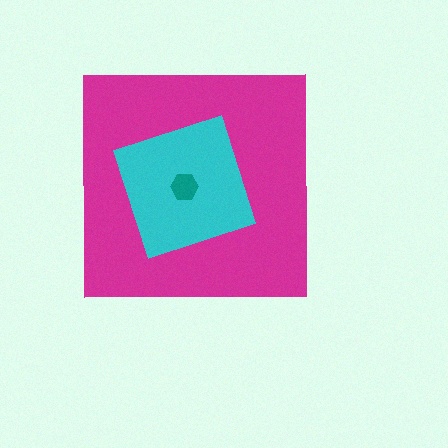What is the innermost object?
The teal hexagon.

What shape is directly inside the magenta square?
The cyan square.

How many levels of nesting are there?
3.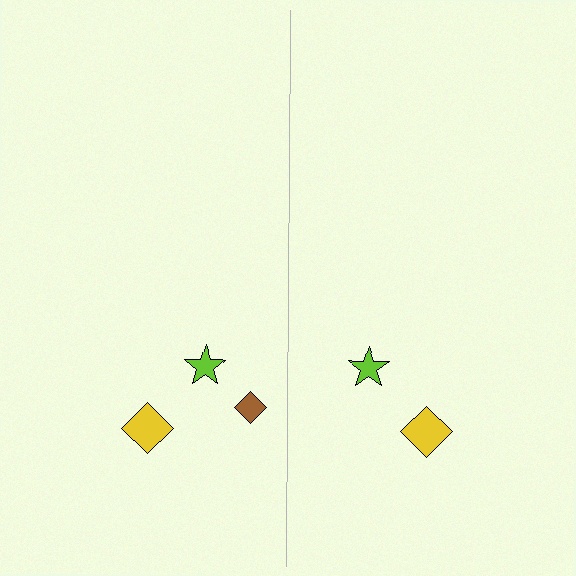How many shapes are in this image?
There are 5 shapes in this image.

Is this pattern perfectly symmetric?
No, the pattern is not perfectly symmetric. A brown diamond is missing from the right side.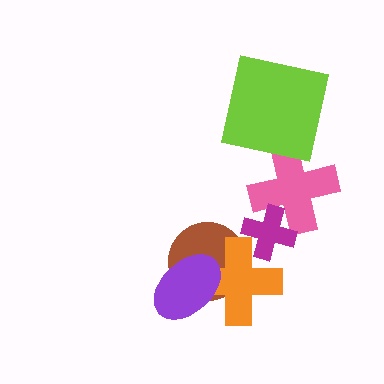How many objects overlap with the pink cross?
1 object overlaps with the pink cross.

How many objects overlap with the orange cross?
3 objects overlap with the orange cross.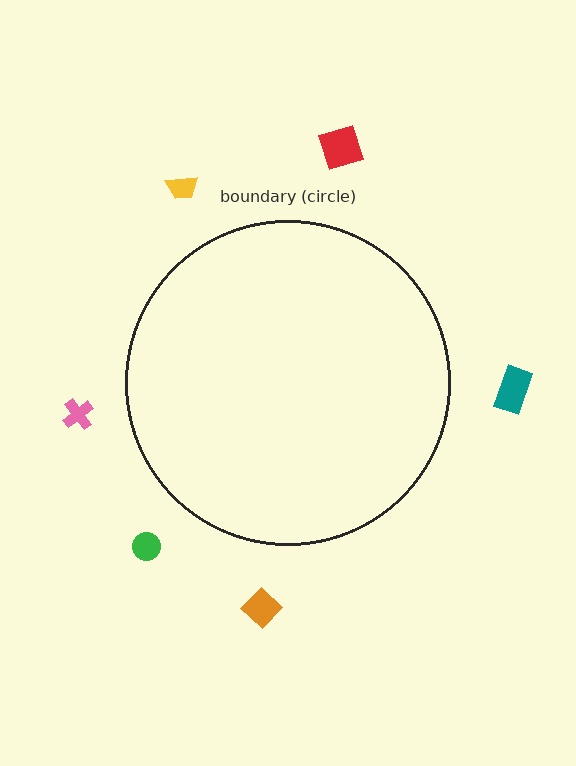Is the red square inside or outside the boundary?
Outside.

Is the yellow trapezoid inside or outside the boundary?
Outside.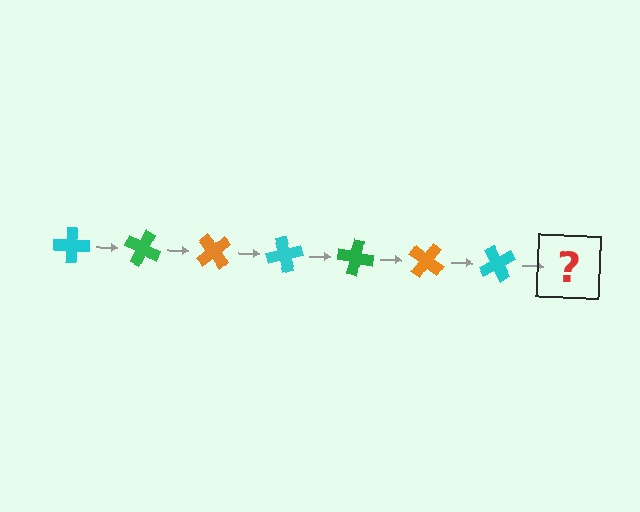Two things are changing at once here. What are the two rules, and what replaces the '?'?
The two rules are that it rotates 25 degrees each step and the color cycles through cyan, green, and orange. The '?' should be a green cross, rotated 175 degrees from the start.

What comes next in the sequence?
The next element should be a green cross, rotated 175 degrees from the start.